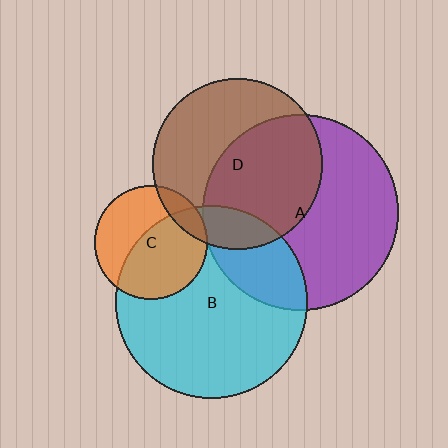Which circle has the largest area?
Circle A (purple).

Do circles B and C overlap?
Yes.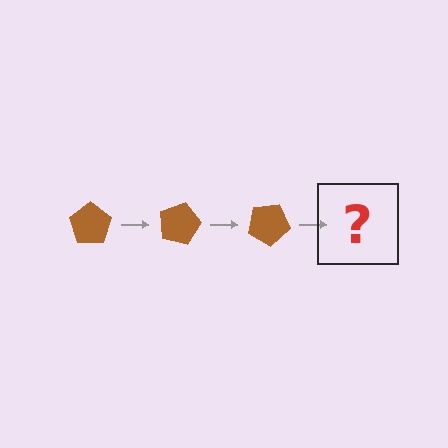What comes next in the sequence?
The next element should be a brown pentagon rotated 45 degrees.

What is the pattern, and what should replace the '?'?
The pattern is that the pentagon rotates 15 degrees each step. The '?' should be a brown pentagon rotated 45 degrees.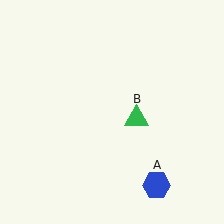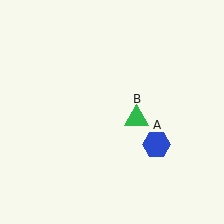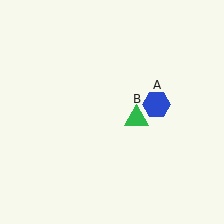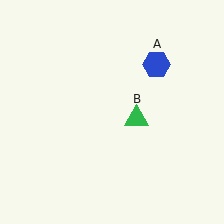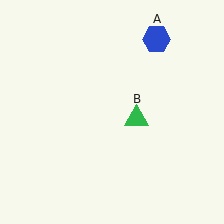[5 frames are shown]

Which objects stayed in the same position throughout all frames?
Green triangle (object B) remained stationary.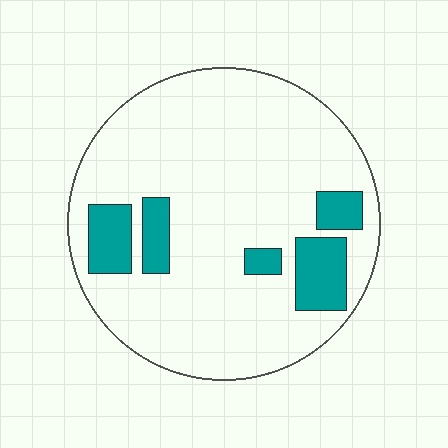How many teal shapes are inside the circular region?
5.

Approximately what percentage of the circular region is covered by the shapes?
Approximately 15%.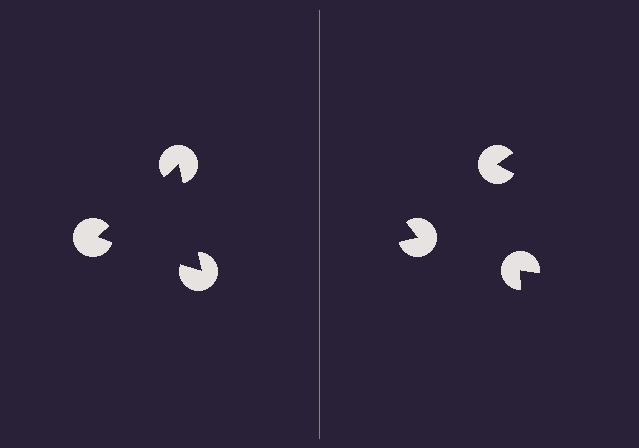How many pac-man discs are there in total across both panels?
6 — 3 on each side.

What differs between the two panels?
The pac-man discs are positioned identically on both sides; only the wedge orientations differ. On the left they align to a triangle; on the right they are misaligned.